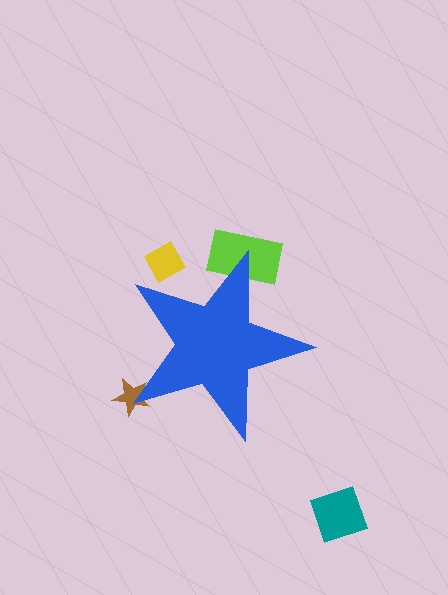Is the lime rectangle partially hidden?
Yes, the lime rectangle is partially hidden behind the blue star.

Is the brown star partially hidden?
Yes, the brown star is partially hidden behind the blue star.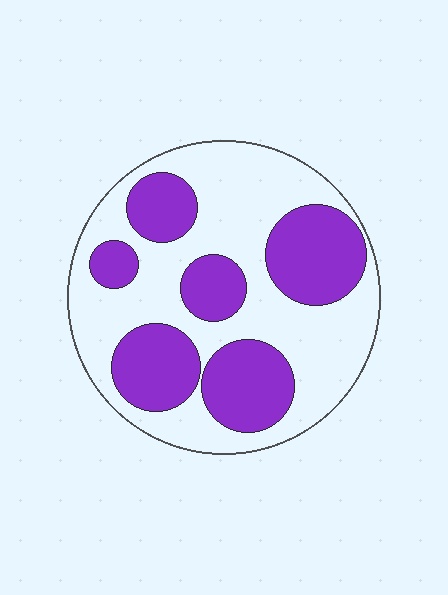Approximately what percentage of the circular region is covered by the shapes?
Approximately 40%.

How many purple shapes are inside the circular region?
6.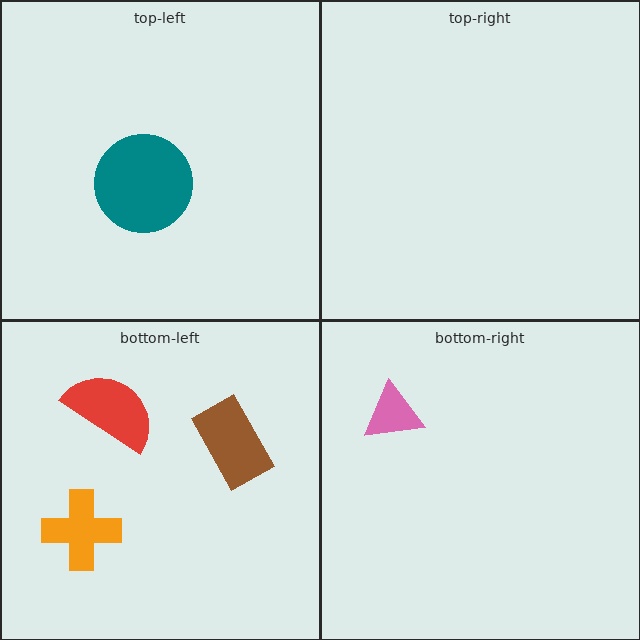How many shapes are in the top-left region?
1.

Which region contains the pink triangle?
The bottom-right region.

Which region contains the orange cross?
The bottom-left region.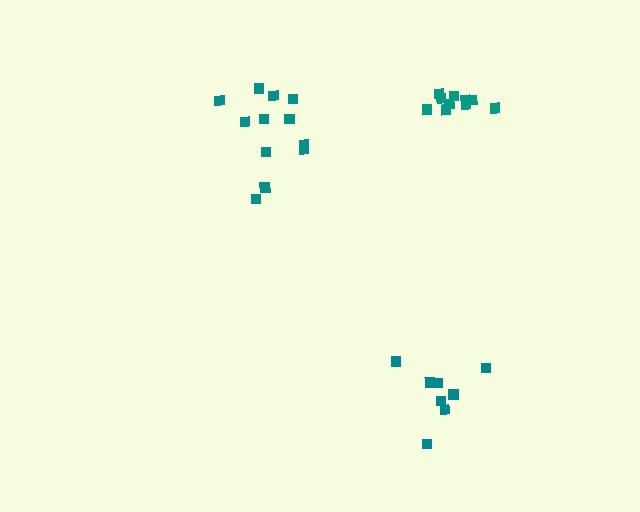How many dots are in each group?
Group 1: 8 dots, Group 2: 10 dots, Group 3: 12 dots (30 total).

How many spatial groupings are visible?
There are 3 spatial groupings.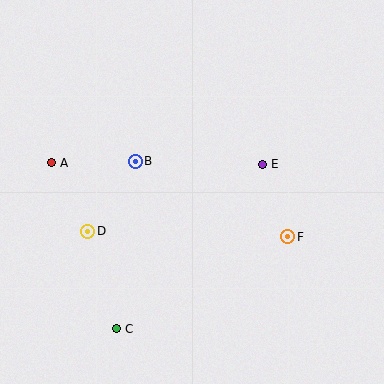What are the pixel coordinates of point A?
Point A is at (51, 163).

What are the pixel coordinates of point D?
Point D is at (88, 231).